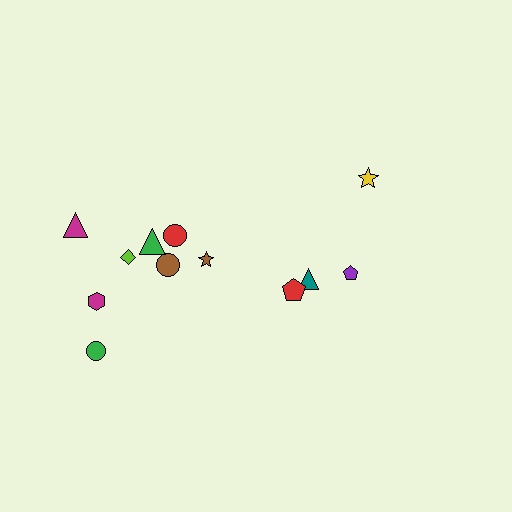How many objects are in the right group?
There are 4 objects.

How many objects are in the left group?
There are 8 objects.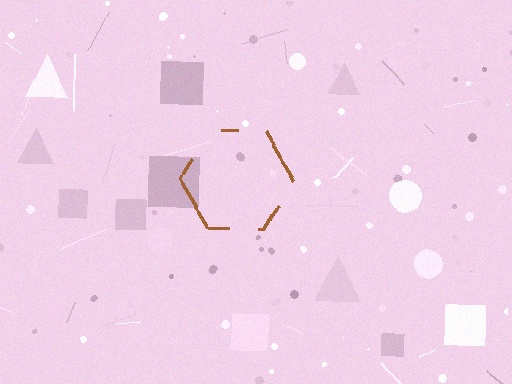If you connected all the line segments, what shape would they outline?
They would outline a hexagon.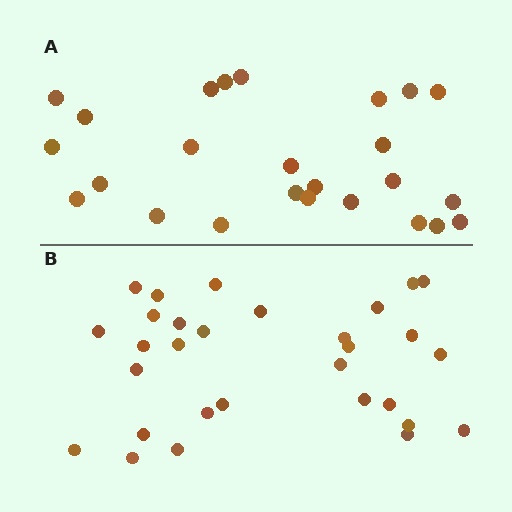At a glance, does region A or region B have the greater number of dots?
Region B (the bottom region) has more dots.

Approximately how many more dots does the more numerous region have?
Region B has about 5 more dots than region A.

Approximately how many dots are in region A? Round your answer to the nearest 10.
About 20 dots. (The exact count is 25, which rounds to 20.)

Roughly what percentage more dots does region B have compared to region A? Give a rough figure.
About 20% more.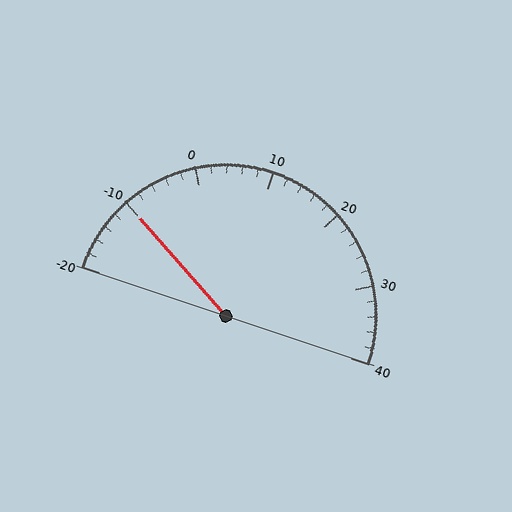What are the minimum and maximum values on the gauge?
The gauge ranges from -20 to 40.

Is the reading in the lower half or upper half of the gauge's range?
The reading is in the lower half of the range (-20 to 40).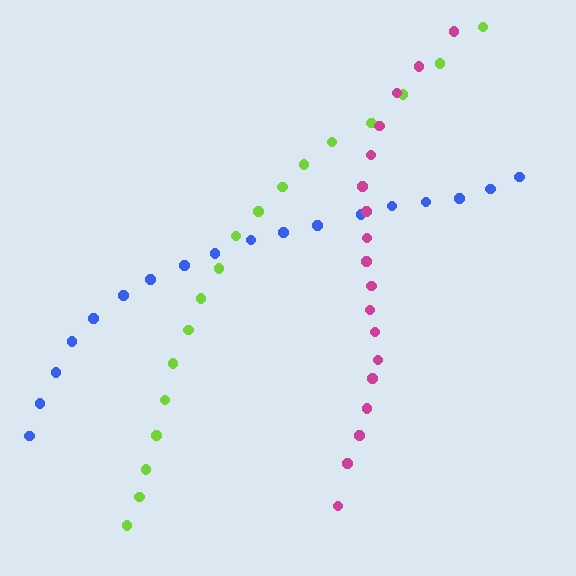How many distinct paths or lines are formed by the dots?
There are 3 distinct paths.